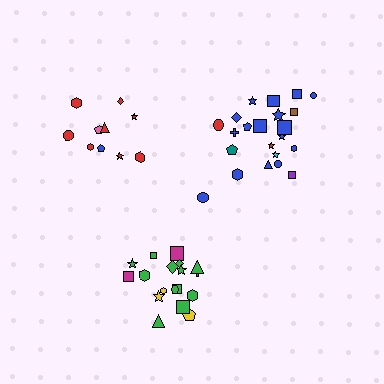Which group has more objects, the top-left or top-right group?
The top-right group.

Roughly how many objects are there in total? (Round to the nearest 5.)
Roughly 50 objects in total.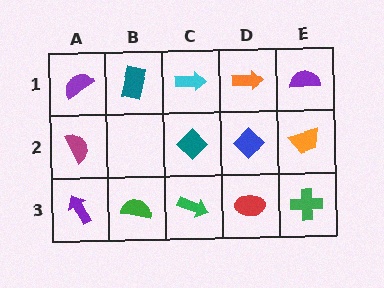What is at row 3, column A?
A purple arrow.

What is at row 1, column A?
A purple semicircle.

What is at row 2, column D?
A blue diamond.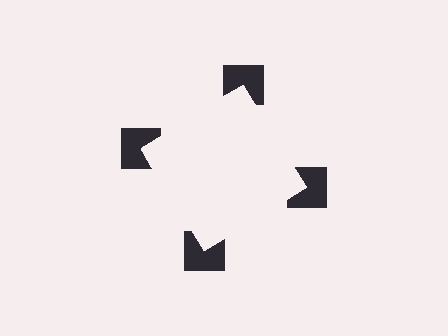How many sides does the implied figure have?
4 sides.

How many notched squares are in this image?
There are 4 — one at each vertex of the illusory square.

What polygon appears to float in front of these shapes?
An illusory square — its edges are inferred from the aligned wedge cuts in the notched squares, not physically drawn.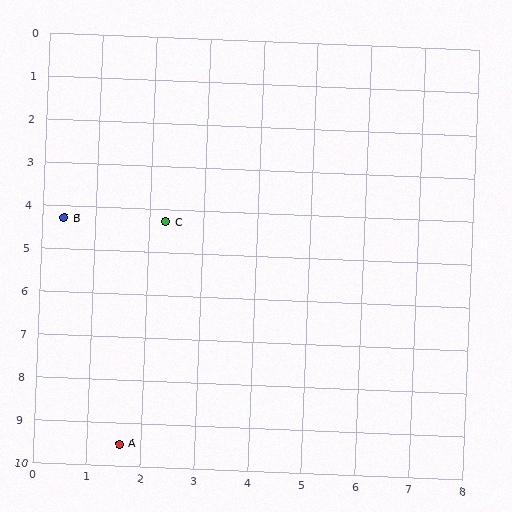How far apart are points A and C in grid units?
Points A and C are about 5.2 grid units apart.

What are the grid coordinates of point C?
Point C is at approximately (2.3, 4.3).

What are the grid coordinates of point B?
Point B is at approximately (0.4, 4.3).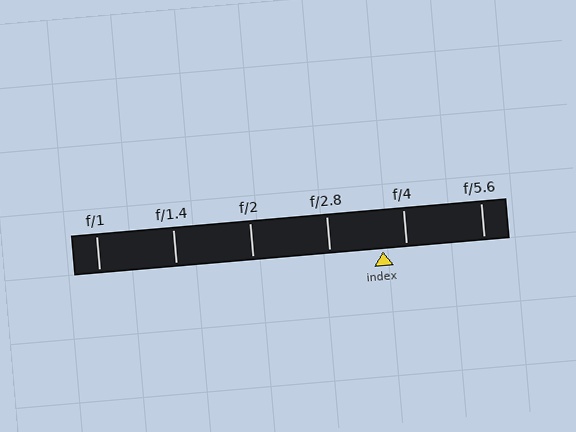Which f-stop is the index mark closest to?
The index mark is closest to f/4.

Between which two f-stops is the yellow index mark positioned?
The index mark is between f/2.8 and f/4.